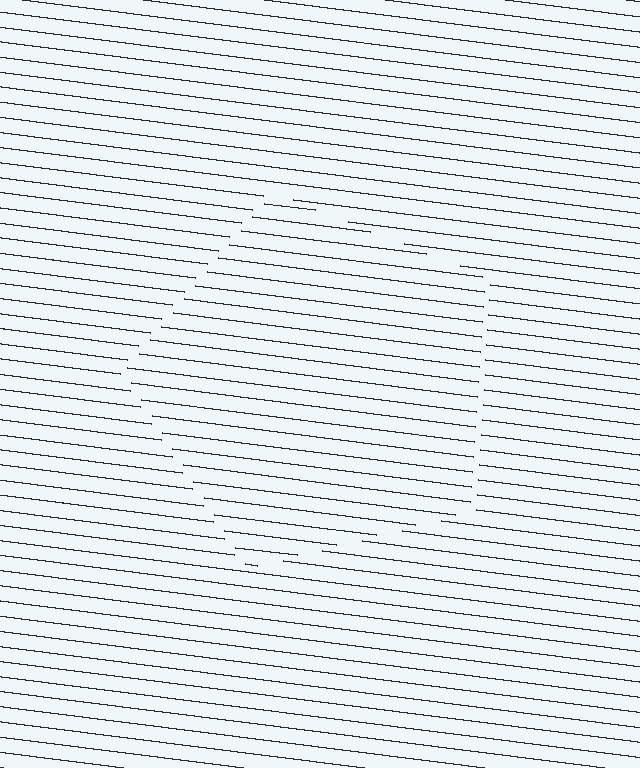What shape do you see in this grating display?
An illusory pentagon. The interior of the shape contains the same grating, shifted by half a period — the contour is defined by the phase discontinuity where line-ends from the inner and outer gratings abut.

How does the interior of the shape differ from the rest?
The interior of the shape contains the same grating, shifted by half a period — the contour is defined by the phase discontinuity where line-ends from the inner and outer gratings abut.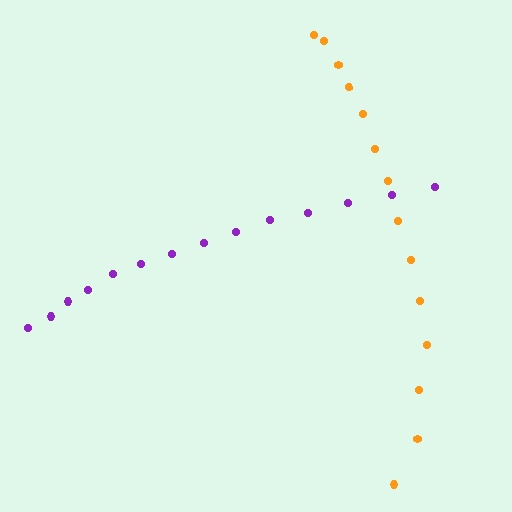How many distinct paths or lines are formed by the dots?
There are 2 distinct paths.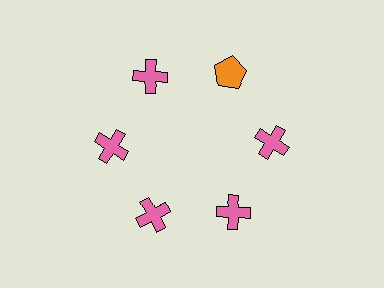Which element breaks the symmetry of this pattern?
The orange pentagon at roughly the 1 o'clock position breaks the symmetry. All other shapes are pink crosses.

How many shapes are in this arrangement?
There are 6 shapes arranged in a ring pattern.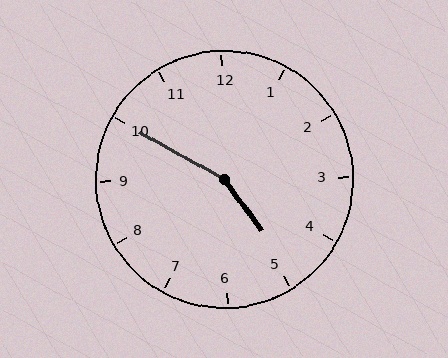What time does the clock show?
4:50.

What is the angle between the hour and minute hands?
Approximately 155 degrees.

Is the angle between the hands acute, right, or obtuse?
It is obtuse.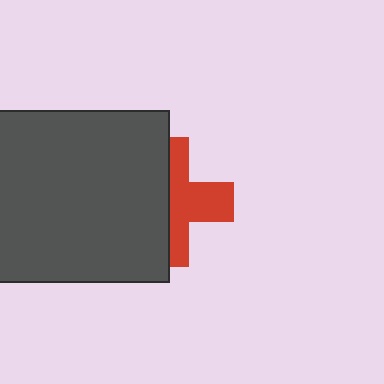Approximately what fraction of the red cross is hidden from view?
Roughly 50% of the red cross is hidden behind the dark gray square.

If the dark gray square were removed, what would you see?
You would see the complete red cross.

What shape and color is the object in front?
The object in front is a dark gray square.